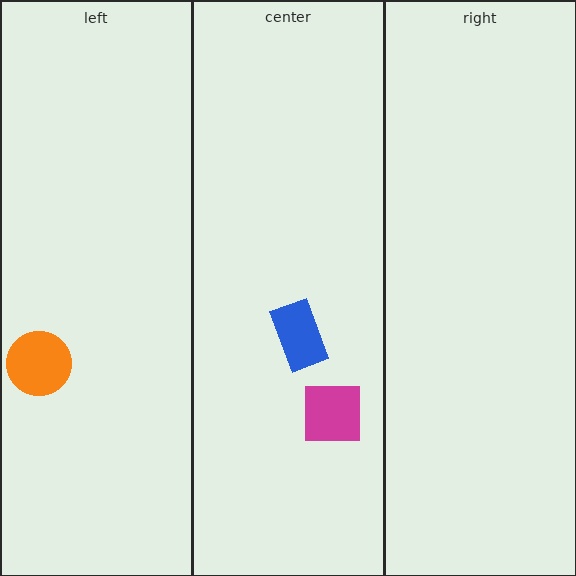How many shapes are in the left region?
1.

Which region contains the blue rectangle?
The center region.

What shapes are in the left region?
The orange circle.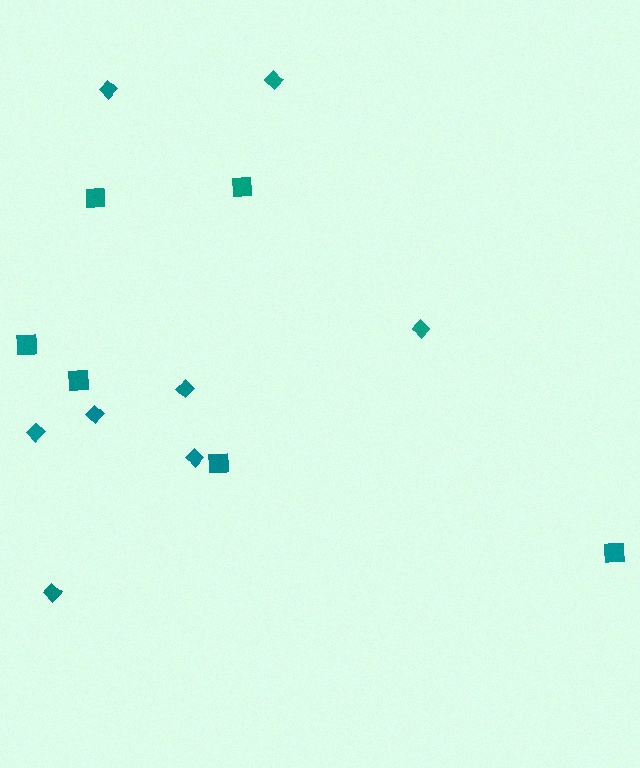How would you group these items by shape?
There are 2 groups: one group of squares (6) and one group of diamonds (8).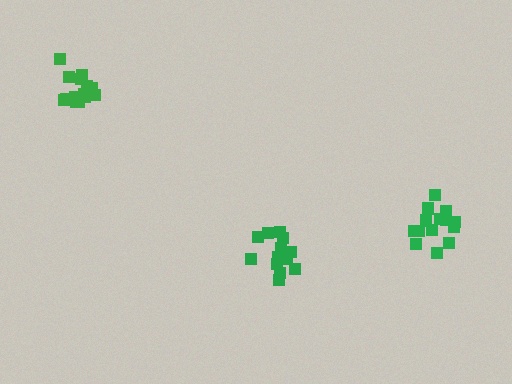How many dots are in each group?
Group 1: 15 dots, Group 2: 14 dots, Group 3: 16 dots (45 total).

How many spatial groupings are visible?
There are 3 spatial groupings.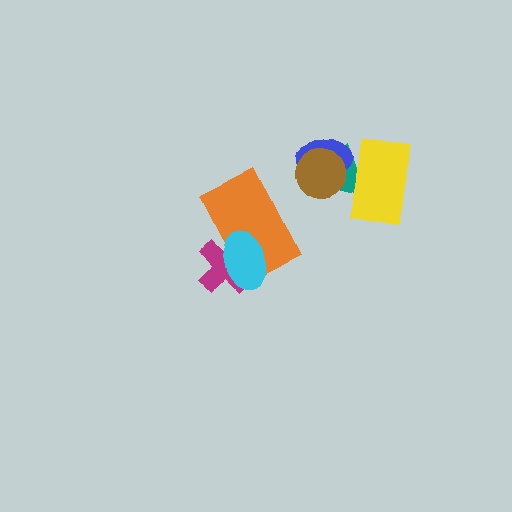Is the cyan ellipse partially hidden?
No, no other shape covers it.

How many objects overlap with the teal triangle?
3 objects overlap with the teal triangle.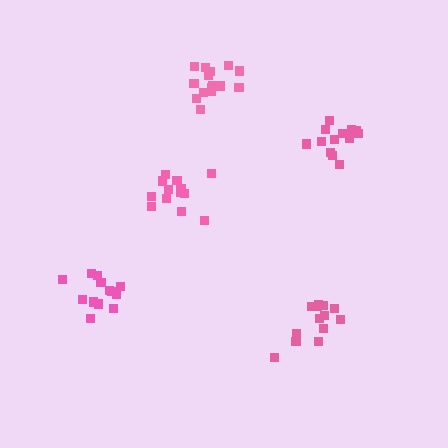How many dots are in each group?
Group 1: 13 dots, Group 2: 13 dots, Group 3: 13 dots, Group 4: 14 dots, Group 5: 17 dots (70 total).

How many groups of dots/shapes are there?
There are 5 groups.